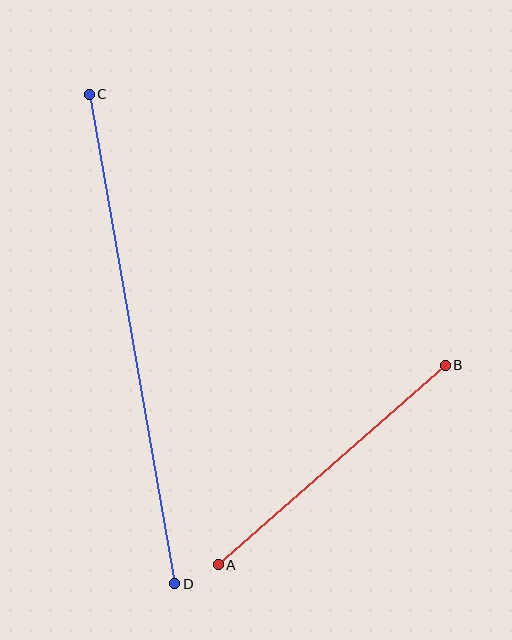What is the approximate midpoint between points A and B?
The midpoint is at approximately (332, 465) pixels.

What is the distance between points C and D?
The distance is approximately 497 pixels.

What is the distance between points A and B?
The distance is approximately 302 pixels.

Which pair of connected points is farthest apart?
Points C and D are farthest apart.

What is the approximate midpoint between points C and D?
The midpoint is at approximately (132, 339) pixels.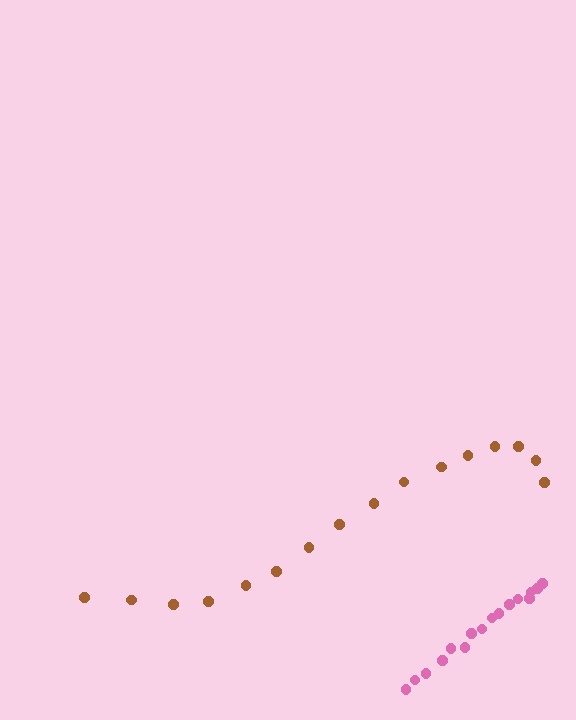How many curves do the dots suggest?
There are 2 distinct paths.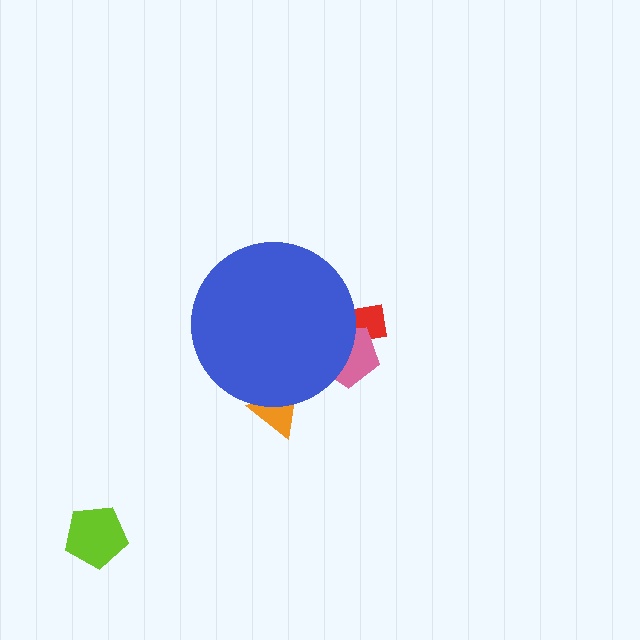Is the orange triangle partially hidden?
Yes, the orange triangle is partially hidden behind the blue circle.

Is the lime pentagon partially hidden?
No, the lime pentagon is fully visible.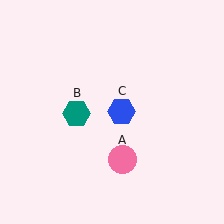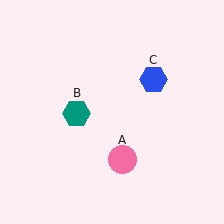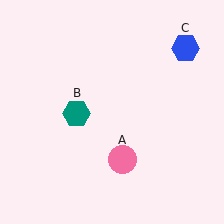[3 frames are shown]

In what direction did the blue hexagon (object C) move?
The blue hexagon (object C) moved up and to the right.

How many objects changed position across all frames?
1 object changed position: blue hexagon (object C).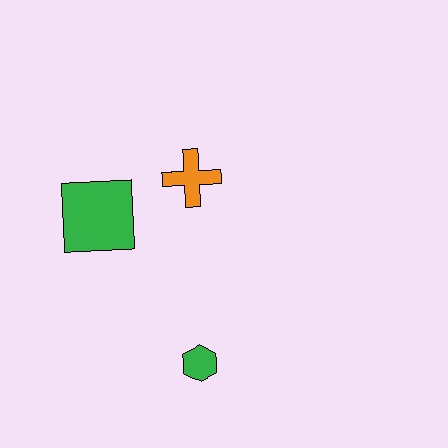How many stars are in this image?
There are no stars.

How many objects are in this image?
There are 3 objects.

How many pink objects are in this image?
There are no pink objects.